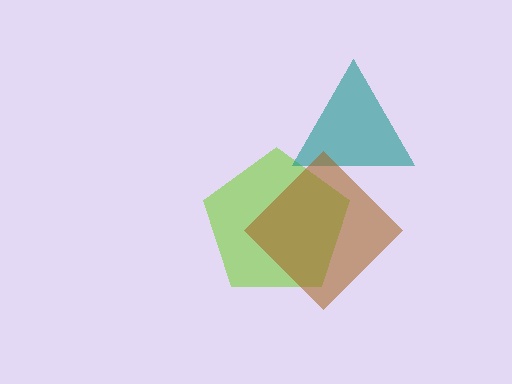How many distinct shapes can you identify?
There are 3 distinct shapes: a lime pentagon, a teal triangle, a brown diamond.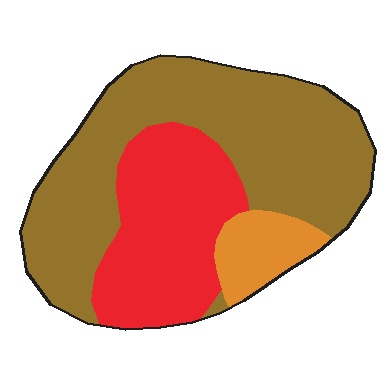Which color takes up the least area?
Orange, at roughly 10%.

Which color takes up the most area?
Brown, at roughly 60%.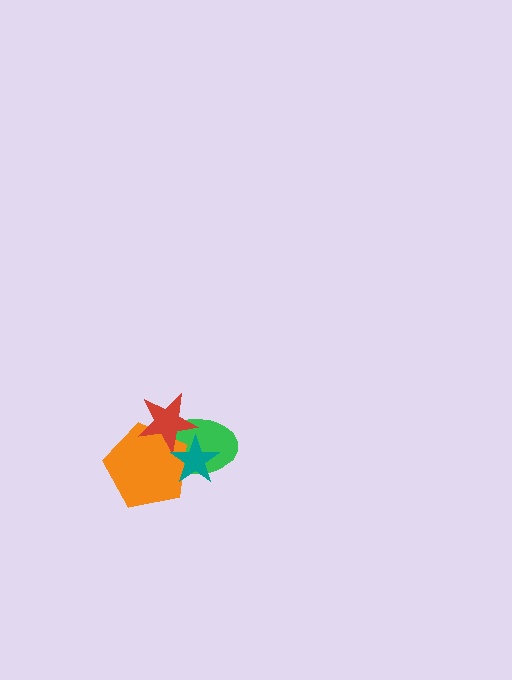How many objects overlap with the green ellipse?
3 objects overlap with the green ellipse.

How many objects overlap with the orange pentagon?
3 objects overlap with the orange pentagon.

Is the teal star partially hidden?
No, no other shape covers it.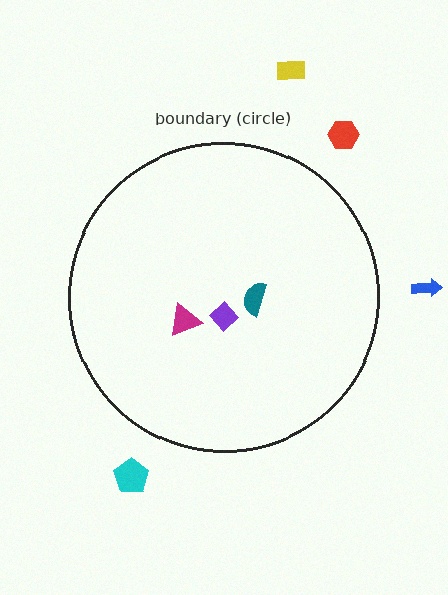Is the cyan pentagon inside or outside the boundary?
Outside.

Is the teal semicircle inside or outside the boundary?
Inside.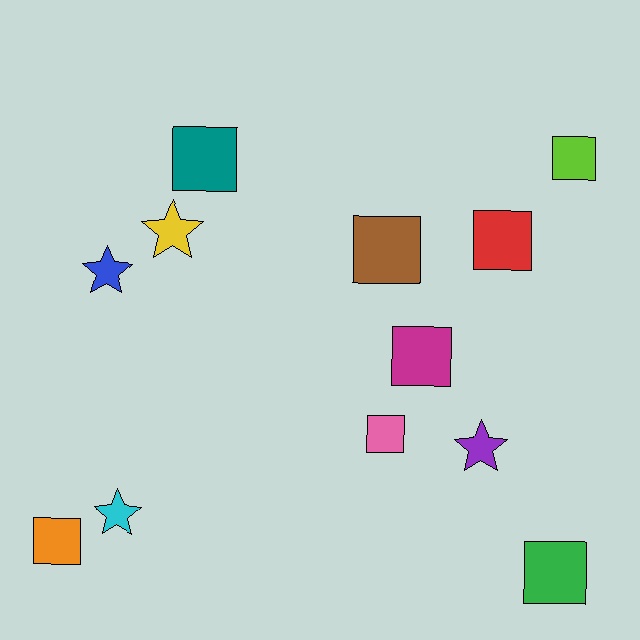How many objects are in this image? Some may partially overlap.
There are 12 objects.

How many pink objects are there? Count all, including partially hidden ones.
There is 1 pink object.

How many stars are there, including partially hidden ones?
There are 4 stars.